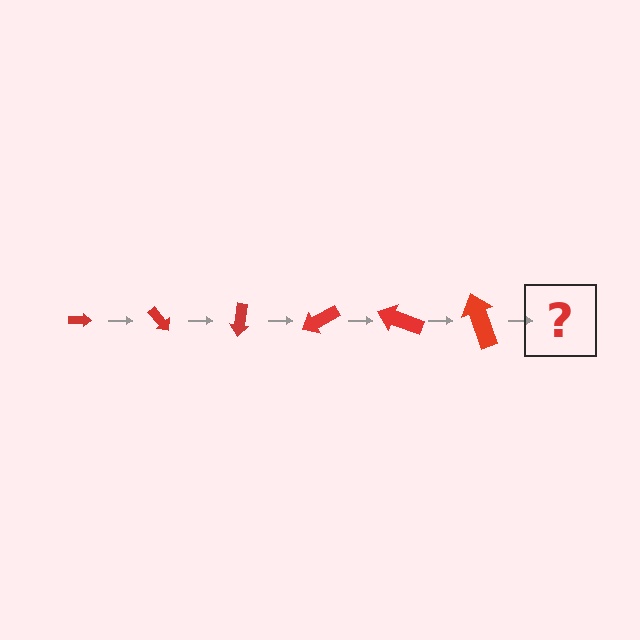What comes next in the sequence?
The next element should be an arrow, larger than the previous one and rotated 300 degrees from the start.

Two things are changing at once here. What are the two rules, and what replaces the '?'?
The two rules are that the arrow grows larger each step and it rotates 50 degrees each step. The '?' should be an arrow, larger than the previous one and rotated 300 degrees from the start.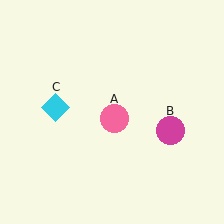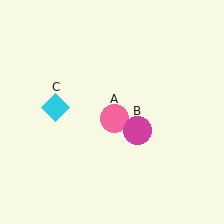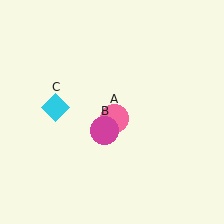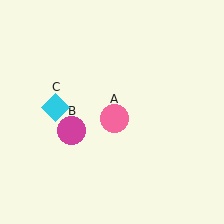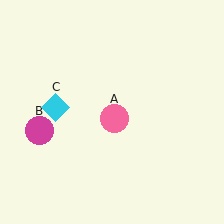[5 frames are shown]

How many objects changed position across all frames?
1 object changed position: magenta circle (object B).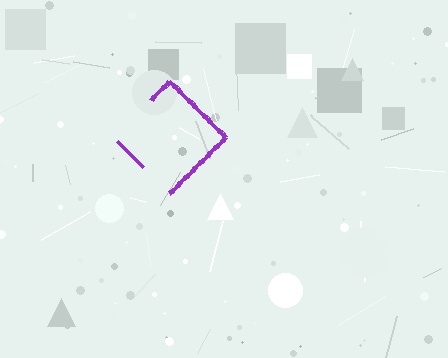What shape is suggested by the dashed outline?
The dashed outline suggests a diamond.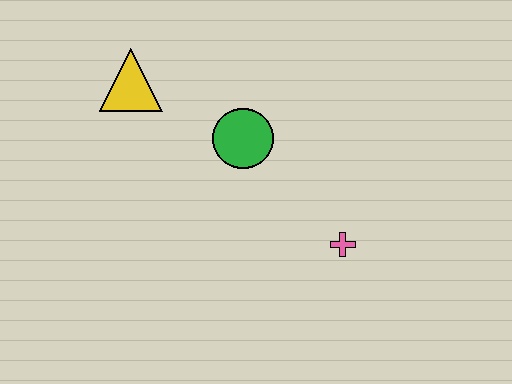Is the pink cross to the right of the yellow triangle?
Yes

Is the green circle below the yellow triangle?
Yes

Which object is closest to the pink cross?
The green circle is closest to the pink cross.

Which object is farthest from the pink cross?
The yellow triangle is farthest from the pink cross.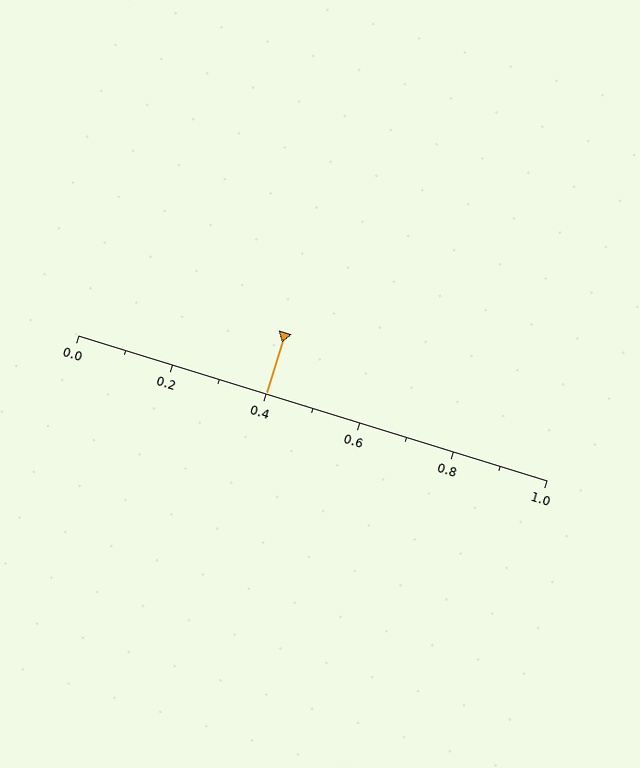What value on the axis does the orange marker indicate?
The marker indicates approximately 0.4.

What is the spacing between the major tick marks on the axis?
The major ticks are spaced 0.2 apart.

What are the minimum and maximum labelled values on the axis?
The axis runs from 0.0 to 1.0.